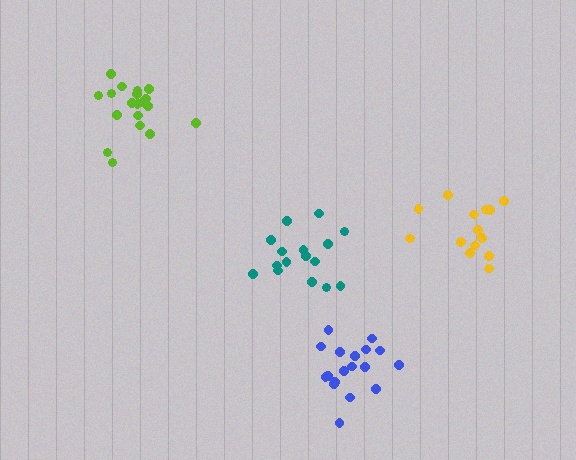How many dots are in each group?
Group 1: 16 dots, Group 2: 19 dots, Group 3: 14 dots, Group 4: 18 dots (67 total).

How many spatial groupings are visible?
There are 4 spatial groupings.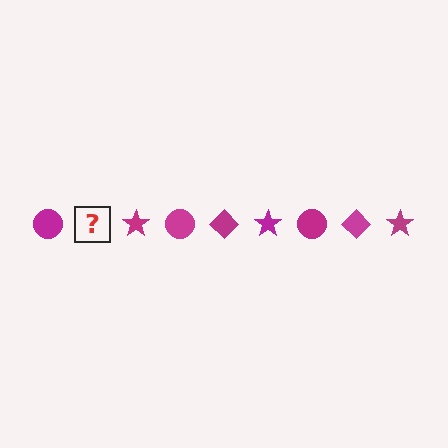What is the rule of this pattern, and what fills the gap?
The rule is that the pattern cycles through circle, diamond, star shapes in magenta. The gap should be filled with a magenta diamond.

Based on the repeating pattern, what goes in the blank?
The blank should be a magenta diamond.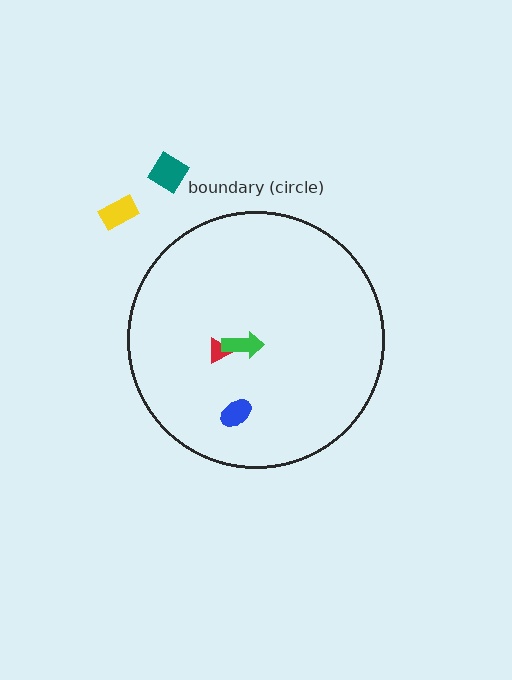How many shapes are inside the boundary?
3 inside, 2 outside.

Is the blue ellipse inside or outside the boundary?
Inside.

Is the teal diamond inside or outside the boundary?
Outside.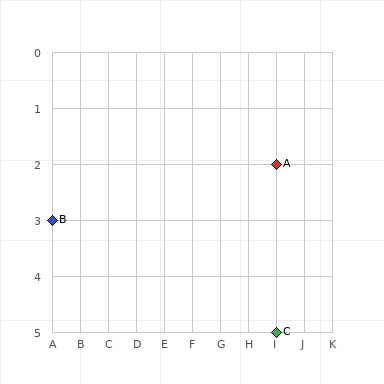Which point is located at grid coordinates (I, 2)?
Point A is at (I, 2).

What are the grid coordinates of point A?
Point A is at grid coordinates (I, 2).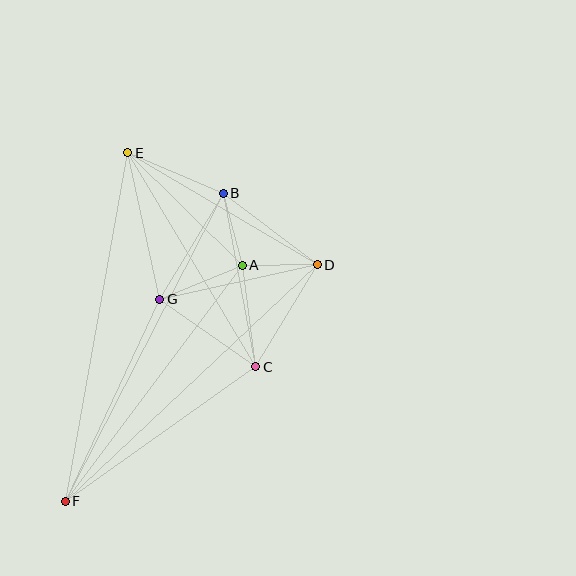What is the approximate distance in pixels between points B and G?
The distance between B and G is approximately 124 pixels.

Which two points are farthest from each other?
Points E and F are farthest from each other.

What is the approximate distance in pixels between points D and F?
The distance between D and F is approximately 346 pixels.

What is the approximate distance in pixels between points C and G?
The distance between C and G is approximately 117 pixels.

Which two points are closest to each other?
Points A and B are closest to each other.